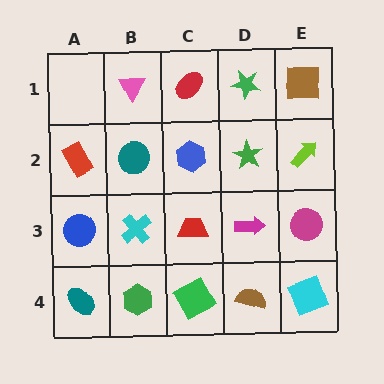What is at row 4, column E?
A cyan square.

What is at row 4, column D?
A brown semicircle.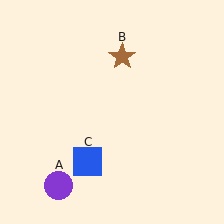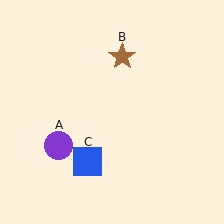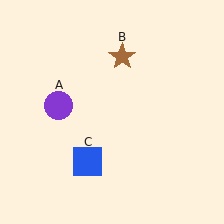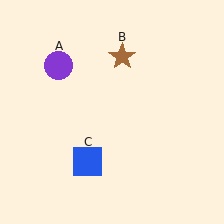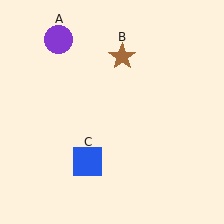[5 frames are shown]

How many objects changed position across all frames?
1 object changed position: purple circle (object A).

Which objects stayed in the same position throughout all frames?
Brown star (object B) and blue square (object C) remained stationary.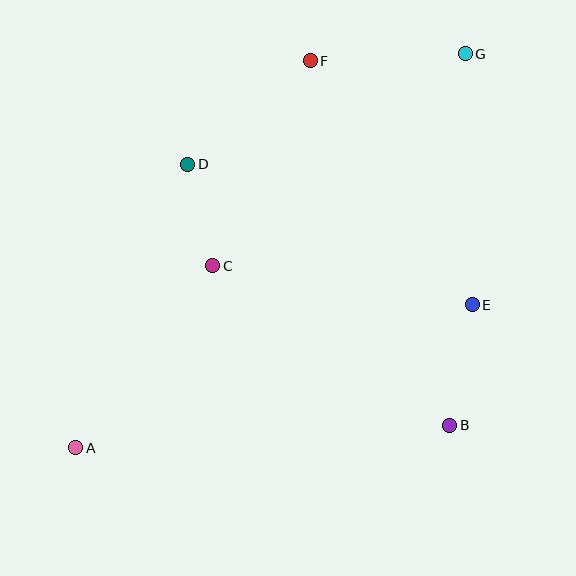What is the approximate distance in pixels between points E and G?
The distance between E and G is approximately 251 pixels.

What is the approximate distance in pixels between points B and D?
The distance between B and D is approximately 370 pixels.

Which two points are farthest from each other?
Points A and G are farthest from each other.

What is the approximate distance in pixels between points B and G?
The distance between B and G is approximately 372 pixels.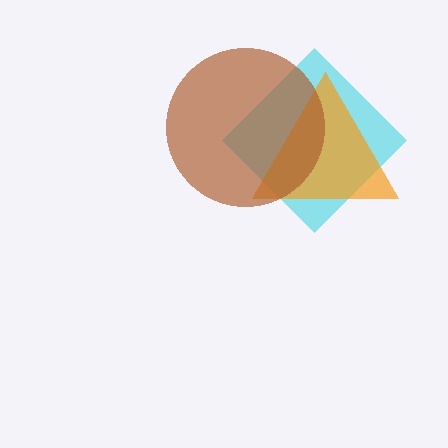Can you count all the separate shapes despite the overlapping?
Yes, there are 3 separate shapes.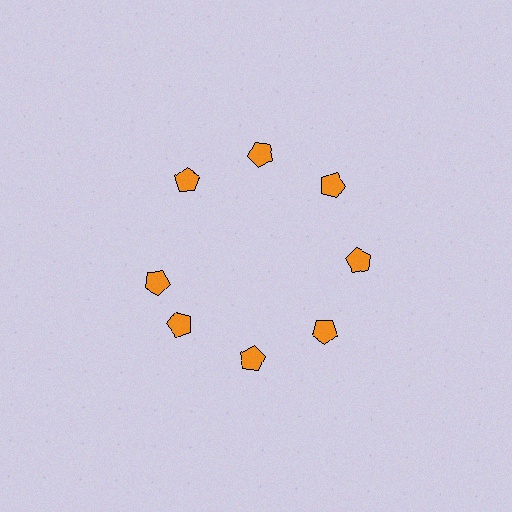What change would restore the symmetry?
The symmetry would be restored by rotating it back into even spacing with its neighbors so that all 8 pentagons sit at equal angles and equal distance from the center.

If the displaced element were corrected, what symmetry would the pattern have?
It would have 8-fold rotational symmetry — the pattern would map onto itself every 45 degrees.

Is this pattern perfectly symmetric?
No. The 8 orange pentagons are arranged in a ring, but one element near the 9 o'clock position is rotated out of alignment along the ring, breaking the 8-fold rotational symmetry.